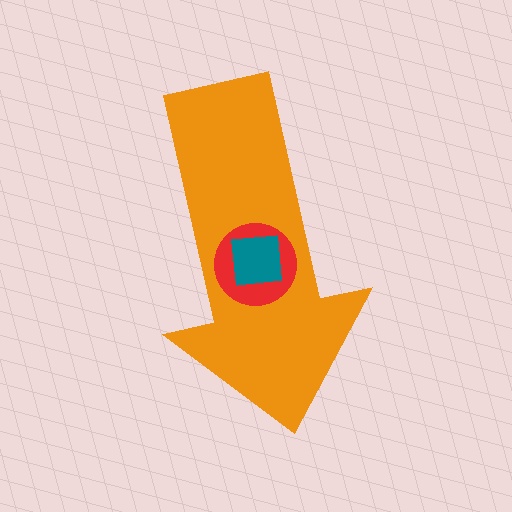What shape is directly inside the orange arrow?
The red circle.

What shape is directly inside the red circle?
The teal square.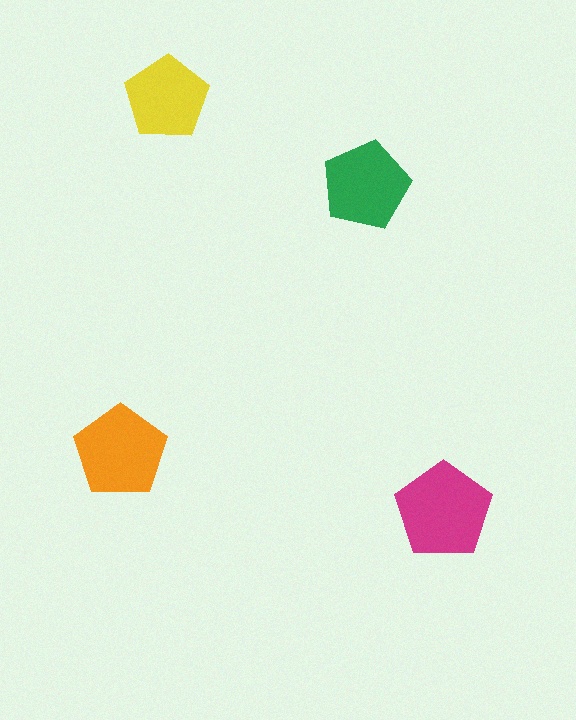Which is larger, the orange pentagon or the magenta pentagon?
The magenta one.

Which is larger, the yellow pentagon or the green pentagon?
The green one.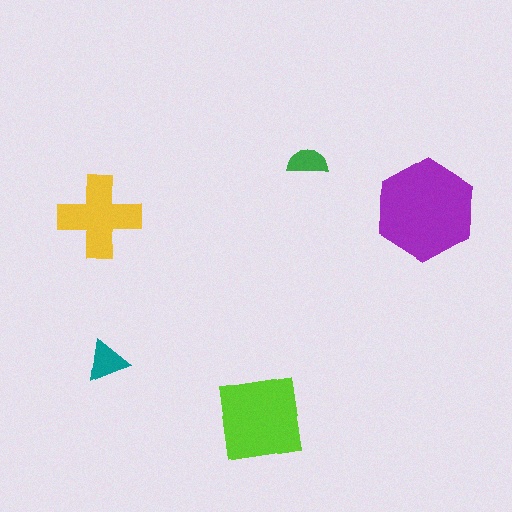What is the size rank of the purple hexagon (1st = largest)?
1st.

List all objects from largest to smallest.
The purple hexagon, the lime square, the yellow cross, the teal triangle, the green semicircle.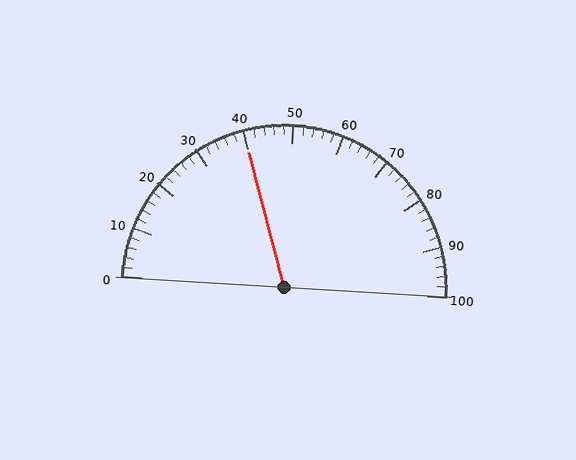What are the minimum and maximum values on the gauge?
The gauge ranges from 0 to 100.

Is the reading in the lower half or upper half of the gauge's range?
The reading is in the lower half of the range (0 to 100).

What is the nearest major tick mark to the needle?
The nearest major tick mark is 40.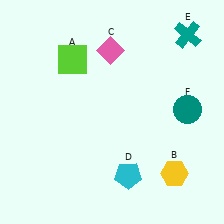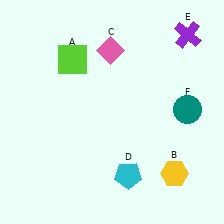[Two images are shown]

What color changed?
The cross (E) changed from teal in Image 1 to purple in Image 2.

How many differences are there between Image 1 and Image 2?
There is 1 difference between the two images.